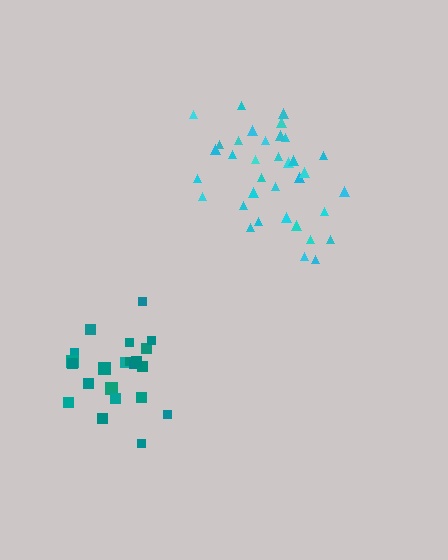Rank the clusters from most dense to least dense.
cyan, teal.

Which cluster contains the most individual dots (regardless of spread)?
Cyan (35).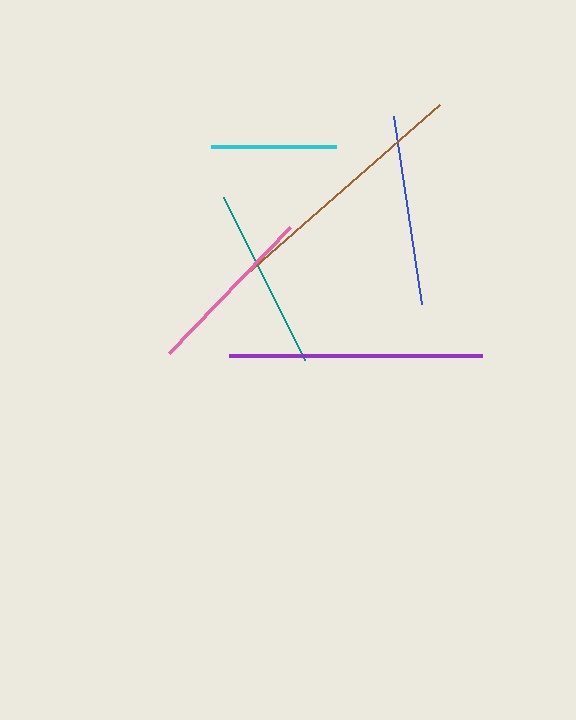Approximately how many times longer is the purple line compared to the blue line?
The purple line is approximately 1.3 times the length of the blue line.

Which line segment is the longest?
The brown line is the longest at approximately 258 pixels.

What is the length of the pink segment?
The pink segment is approximately 174 pixels long.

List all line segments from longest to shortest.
From longest to shortest: brown, purple, blue, teal, pink, cyan.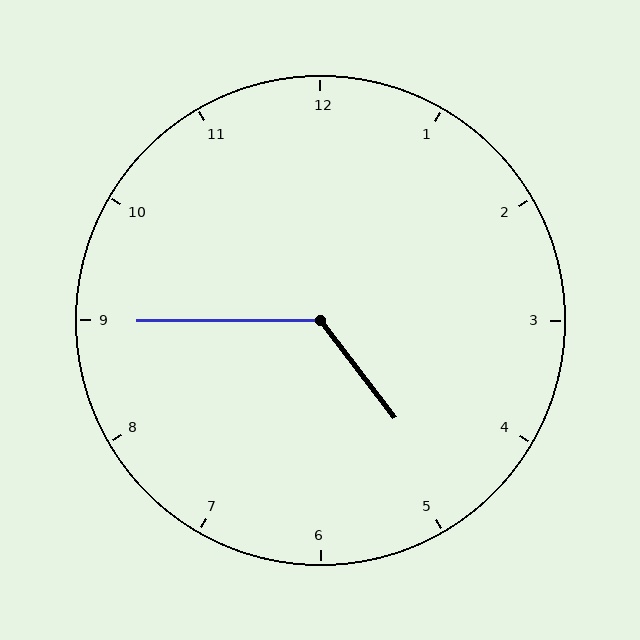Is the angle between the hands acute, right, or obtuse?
It is obtuse.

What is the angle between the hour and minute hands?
Approximately 128 degrees.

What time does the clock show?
4:45.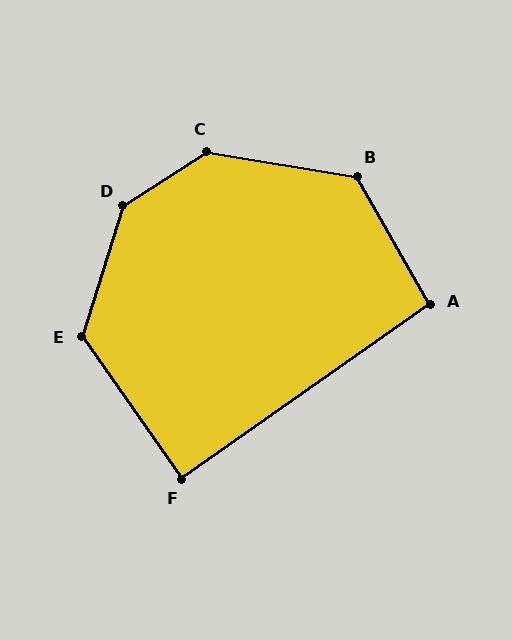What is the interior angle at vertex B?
Approximately 129 degrees (obtuse).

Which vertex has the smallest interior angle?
F, at approximately 90 degrees.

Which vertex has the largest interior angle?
D, at approximately 141 degrees.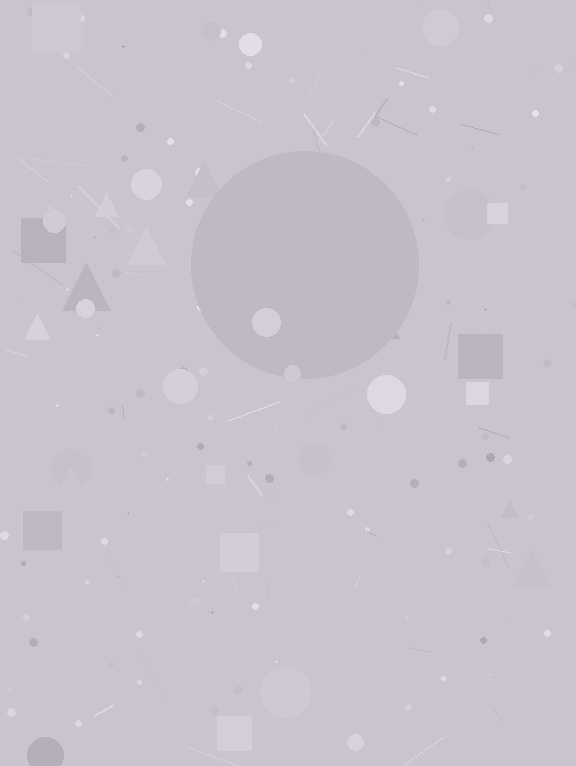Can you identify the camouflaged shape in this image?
The camouflaged shape is a circle.